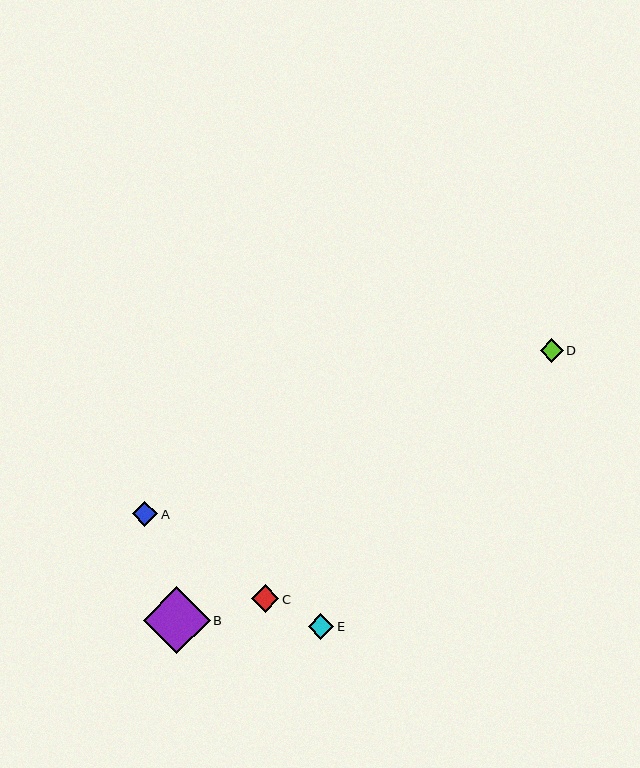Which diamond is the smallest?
Diamond D is the smallest with a size of approximately 23 pixels.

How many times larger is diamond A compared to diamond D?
Diamond A is approximately 1.1 times the size of diamond D.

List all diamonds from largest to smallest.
From largest to smallest: B, C, A, E, D.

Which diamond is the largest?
Diamond B is the largest with a size of approximately 67 pixels.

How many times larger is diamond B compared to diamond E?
Diamond B is approximately 2.7 times the size of diamond E.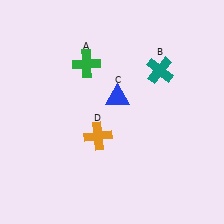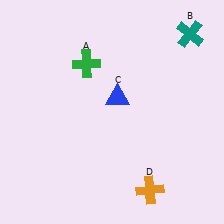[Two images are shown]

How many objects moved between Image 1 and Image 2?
2 objects moved between the two images.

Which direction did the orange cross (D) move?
The orange cross (D) moved down.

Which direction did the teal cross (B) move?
The teal cross (B) moved up.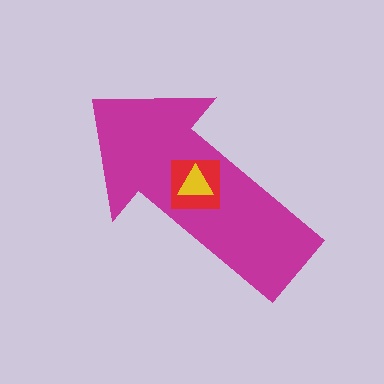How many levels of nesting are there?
3.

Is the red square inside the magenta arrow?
Yes.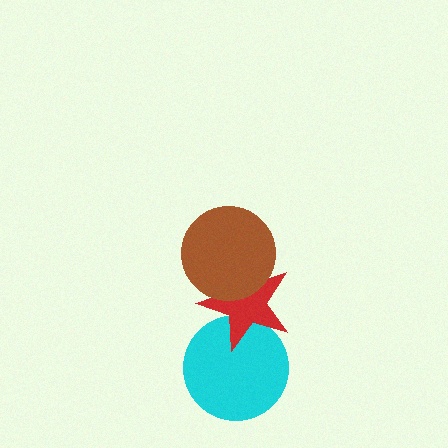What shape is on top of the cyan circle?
The red star is on top of the cyan circle.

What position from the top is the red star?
The red star is 2nd from the top.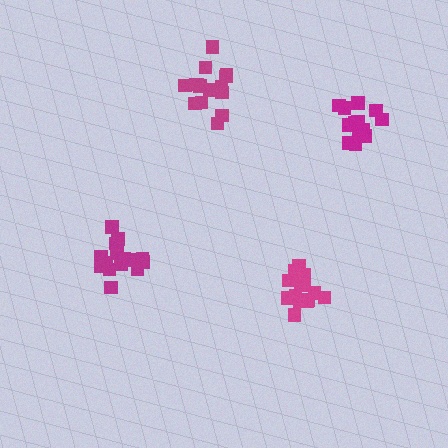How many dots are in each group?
Group 1: 15 dots, Group 2: 18 dots, Group 3: 13 dots, Group 4: 16 dots (62 total).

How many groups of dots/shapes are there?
There are 4 groups.